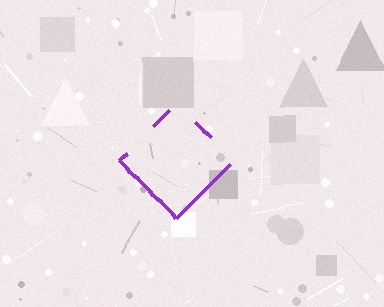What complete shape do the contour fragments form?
The contour fragments form a diamond.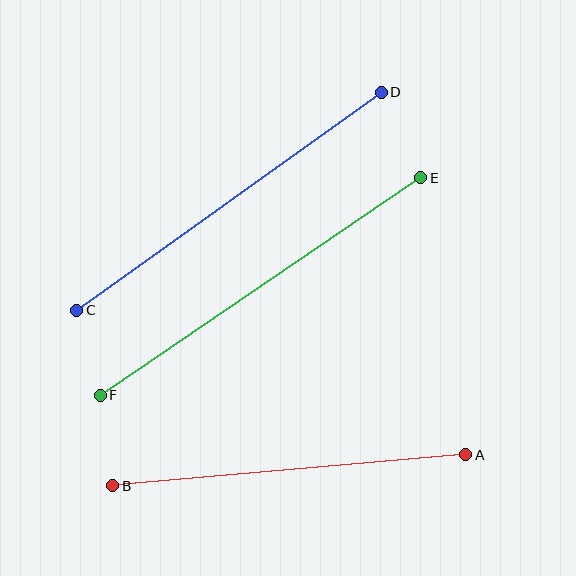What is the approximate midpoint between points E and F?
The midpoint is at approximately (260, 287) pixels.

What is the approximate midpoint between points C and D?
The midpoint is at approximately (229, 201) pixels.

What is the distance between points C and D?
The distance is approximately 374 pixels.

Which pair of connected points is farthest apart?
Points E and F are farthest apart.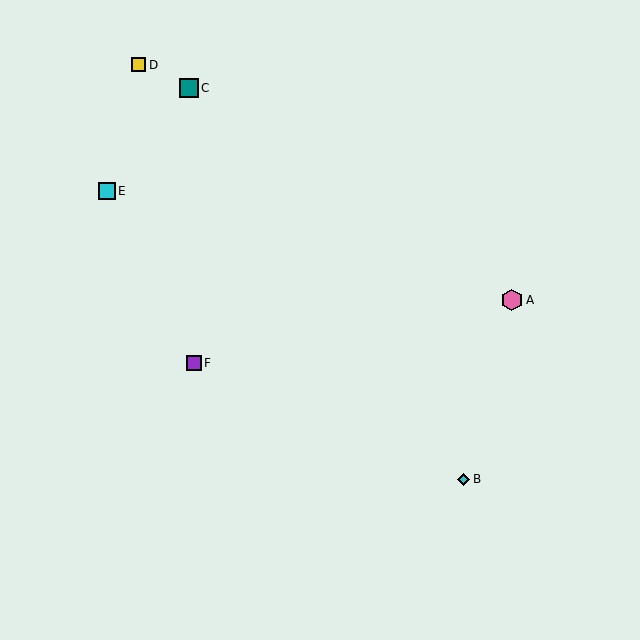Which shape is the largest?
The pink hexagon (labeled A) is the largest.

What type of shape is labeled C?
Shape C is a teal square.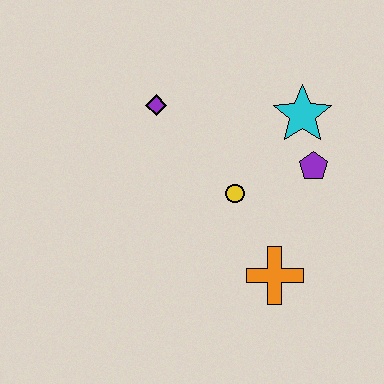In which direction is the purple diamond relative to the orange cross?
The purple diamond is above the orange cross.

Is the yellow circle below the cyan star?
Yes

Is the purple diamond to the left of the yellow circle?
Yes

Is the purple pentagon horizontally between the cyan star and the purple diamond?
No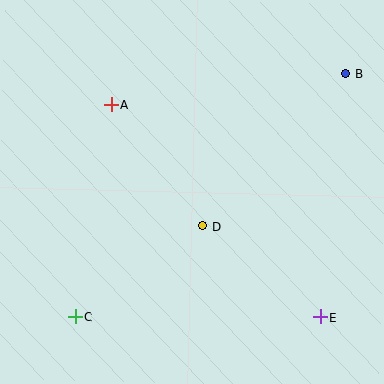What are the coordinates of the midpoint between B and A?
The midpoint between B and A is at (229, 89).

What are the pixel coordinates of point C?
Point C is at (75, 317).